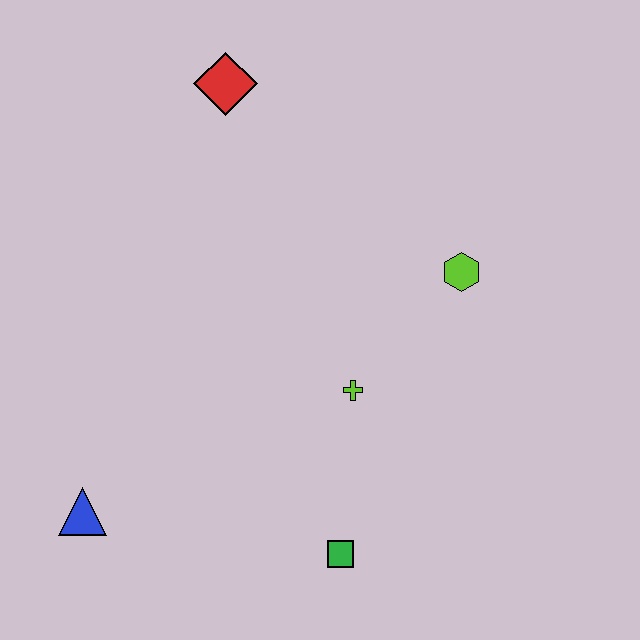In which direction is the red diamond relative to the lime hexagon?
The red diamond is to the left of the lime hexagon.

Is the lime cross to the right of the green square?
Yes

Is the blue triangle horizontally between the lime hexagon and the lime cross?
No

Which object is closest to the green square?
The lime cross is closest to the green square.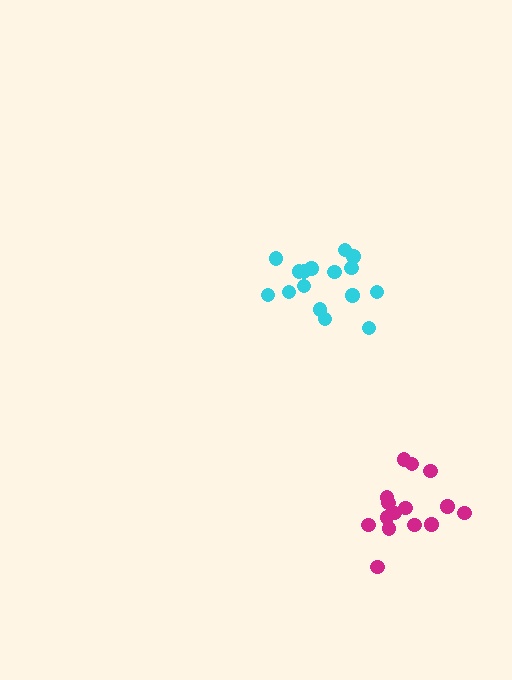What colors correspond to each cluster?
The clusters are colored: cyan, magenta.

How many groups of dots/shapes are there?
There are 2 groups.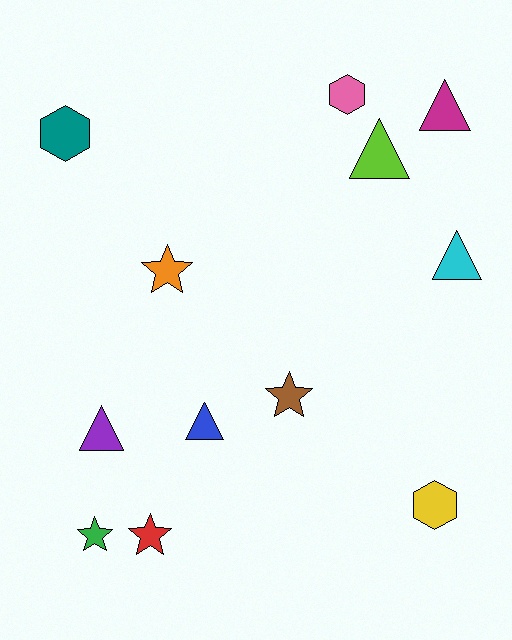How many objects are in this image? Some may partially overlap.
There are 12 objects.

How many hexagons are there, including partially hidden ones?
There are 3 hexagons.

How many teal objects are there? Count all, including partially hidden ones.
There is 1 teal object.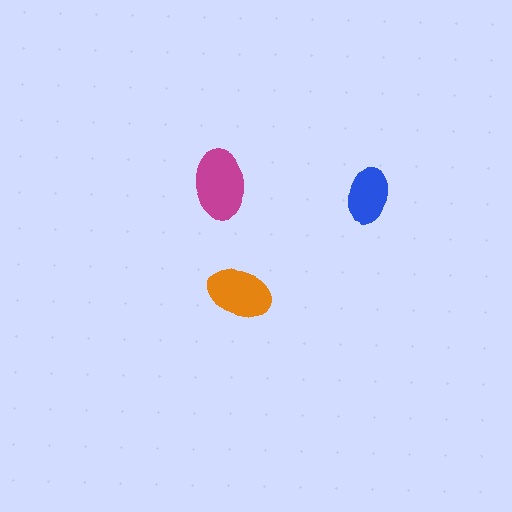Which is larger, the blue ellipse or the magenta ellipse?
The magenta one.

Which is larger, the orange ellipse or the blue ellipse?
The orange one.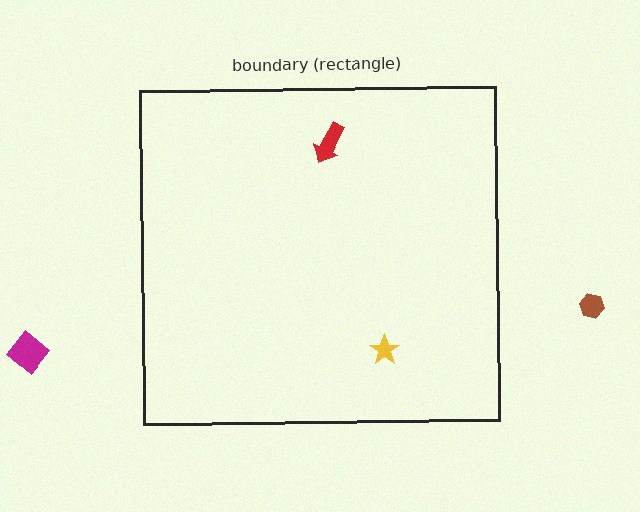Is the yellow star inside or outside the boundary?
Inside.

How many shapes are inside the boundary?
2 inside, 2 outside.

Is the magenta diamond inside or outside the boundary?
Outside.